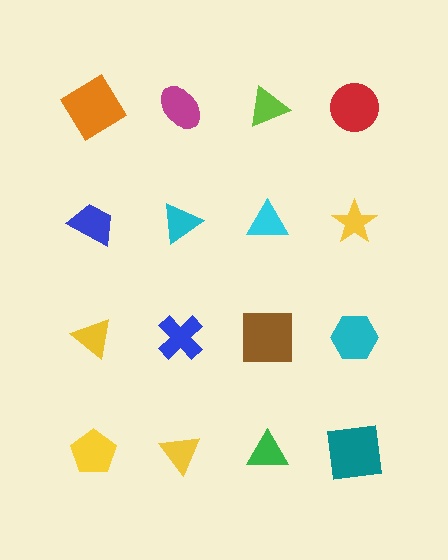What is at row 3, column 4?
A cyan hexagon.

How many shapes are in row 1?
4 shapes.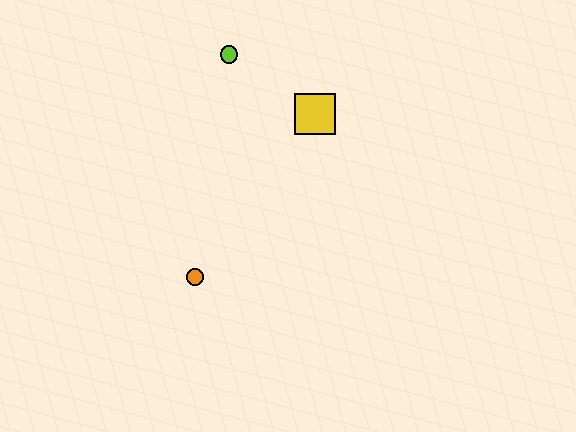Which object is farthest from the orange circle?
The lime circle is farthest from the orange circle.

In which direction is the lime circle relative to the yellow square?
The lime circle is to the left of the yellow square.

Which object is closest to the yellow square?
The lime circle is closest to the yellow square.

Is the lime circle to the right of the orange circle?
Yes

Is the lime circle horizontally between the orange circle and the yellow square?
Yes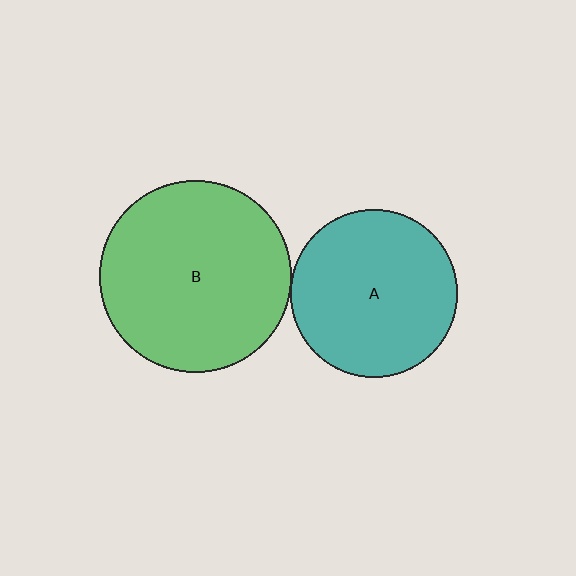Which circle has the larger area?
Circle B (green).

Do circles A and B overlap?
Yes.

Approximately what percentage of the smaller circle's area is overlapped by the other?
Approximately 5%.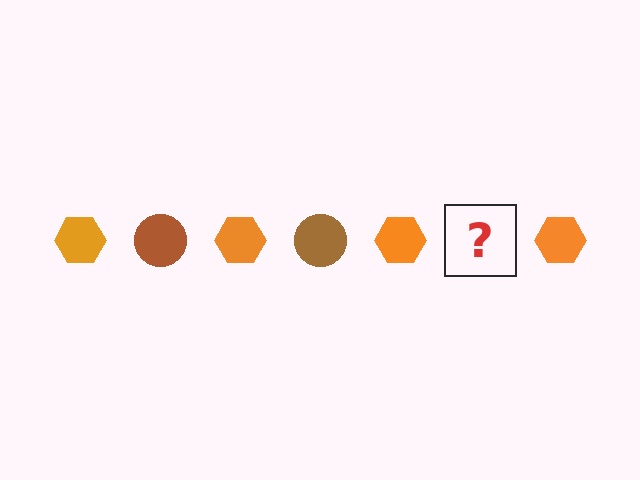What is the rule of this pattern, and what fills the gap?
The rule is that the pattern alternates between orange hexagon and brown circle. The gap should be filled with a brown circle.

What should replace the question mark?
The question mark should be replaced with a brown circle.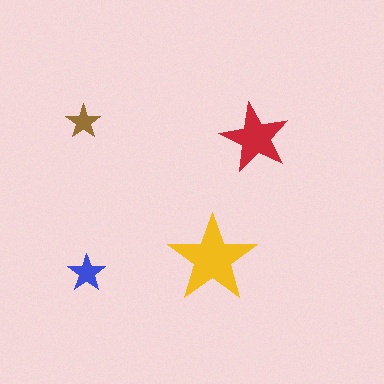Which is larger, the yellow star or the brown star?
The yellow one.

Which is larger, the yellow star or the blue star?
The yellow one.